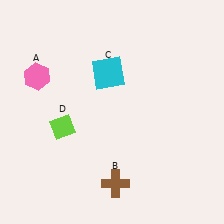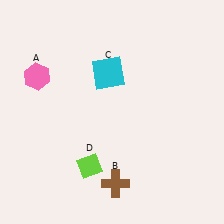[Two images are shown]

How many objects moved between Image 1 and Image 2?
1 object moved between the two images.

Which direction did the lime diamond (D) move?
The lime diamond (D) moved down.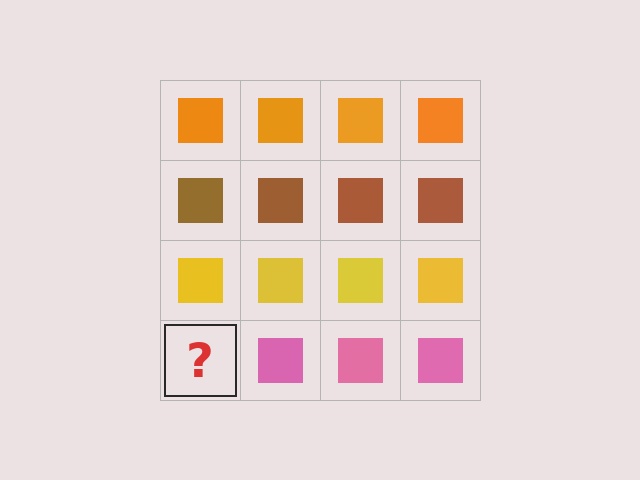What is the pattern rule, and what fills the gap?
The rule is that each row has a consistent color. The gap should be filled with a pink square.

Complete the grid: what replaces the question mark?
The question mark should be replaced with a pink square.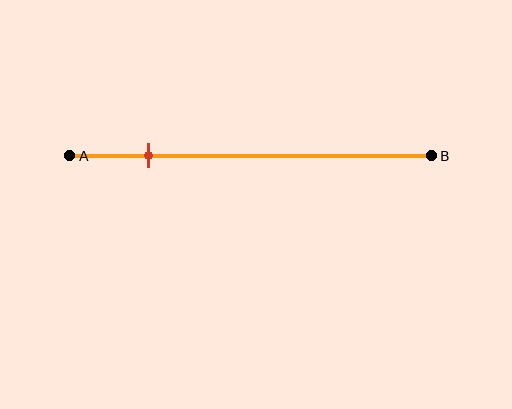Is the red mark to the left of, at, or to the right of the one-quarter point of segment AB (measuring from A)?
The red mark is to the left of the one-quarter point of segment AB.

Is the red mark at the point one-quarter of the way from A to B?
No, the mark is at about 20% from A, not at the 25% one-quarter point.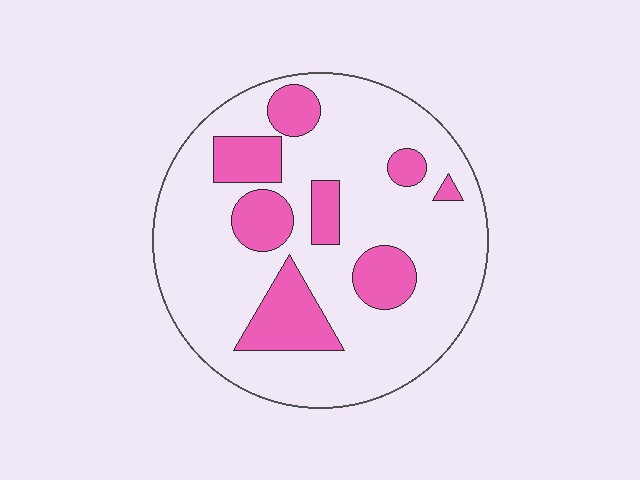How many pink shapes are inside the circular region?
8.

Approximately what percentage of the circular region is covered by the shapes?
Approximately 25%.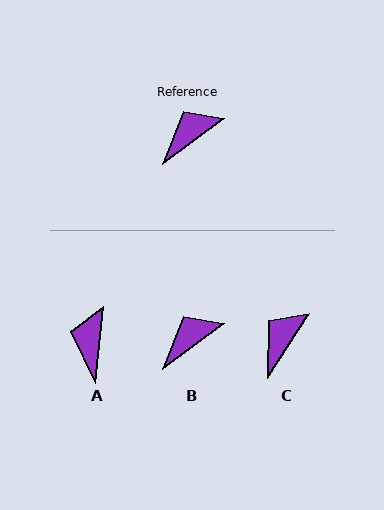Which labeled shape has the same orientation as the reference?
B.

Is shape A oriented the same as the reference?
No, it is off by about 48 degrees.